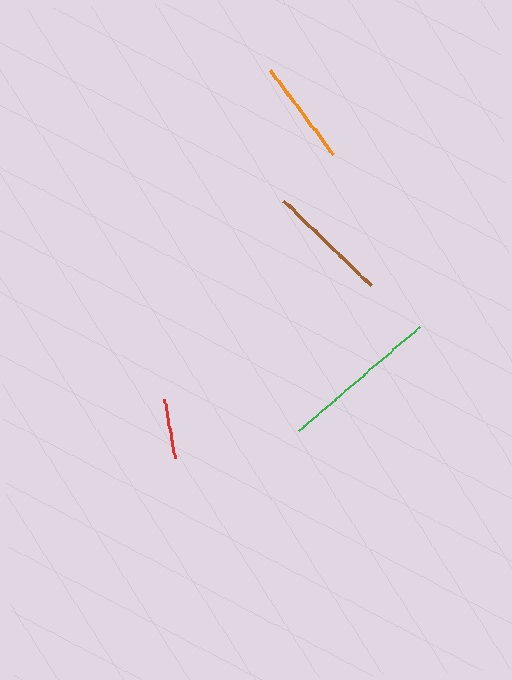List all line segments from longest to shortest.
From longest to shortest: green, brown, orange, red.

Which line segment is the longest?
The green line is the longest at approximately 160 pixels.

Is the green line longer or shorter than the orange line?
The green line is longer than the orange line.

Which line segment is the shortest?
The red line is the shortest at approximately 61 pixels.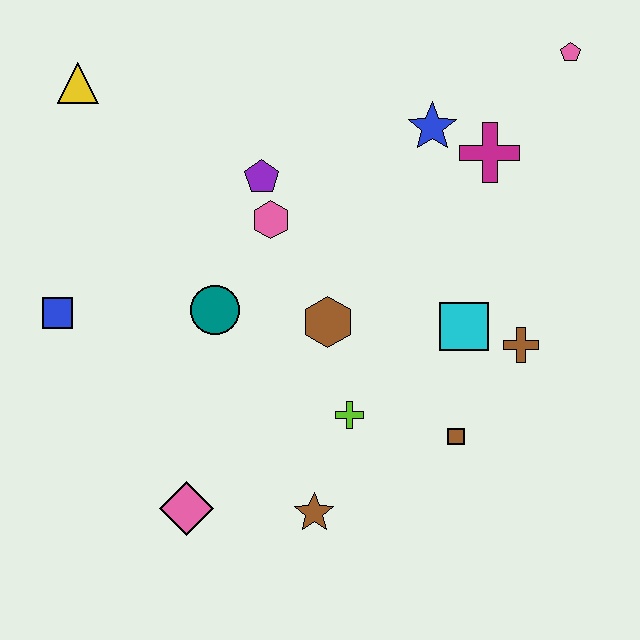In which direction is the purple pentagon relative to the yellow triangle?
The purple pentagon is to the right of the yellow triangle.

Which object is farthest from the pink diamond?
The pink pentagon is farthest from the pink diamond.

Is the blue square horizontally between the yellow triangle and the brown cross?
No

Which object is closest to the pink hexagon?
The purple pentagon is closest to the pink hexagon.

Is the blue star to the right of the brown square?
No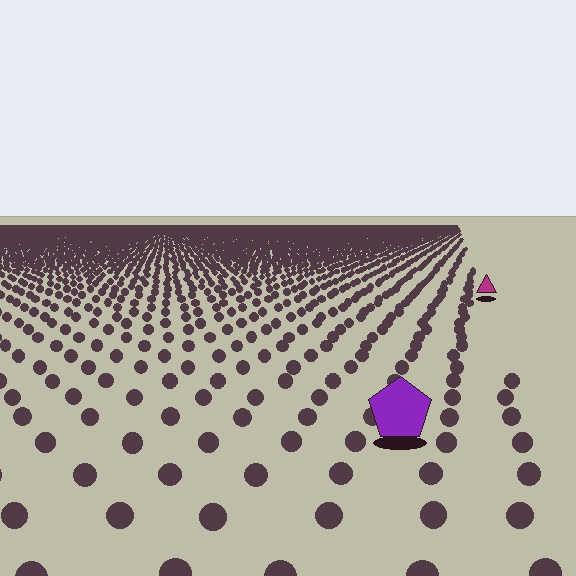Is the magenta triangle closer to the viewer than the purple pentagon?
No. The purple pentagon is closer — you can tell from the texture gradient: the ground texture is coarser near it.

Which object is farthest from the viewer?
The magenta triangle is farthest from the viewer. It appears smaller and the ground texture around it is denser.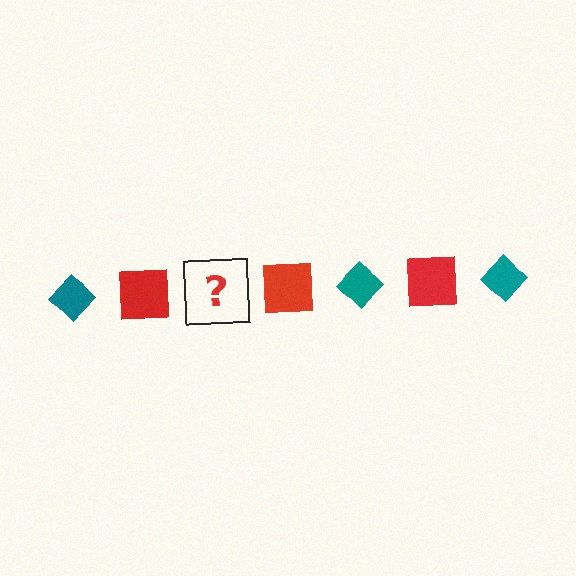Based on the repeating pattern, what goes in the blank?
The blank should be a teal diamond.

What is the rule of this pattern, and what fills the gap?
The rule is that the pattern alternates between teal diamond and red square. The gap should be filled with a teal diamond.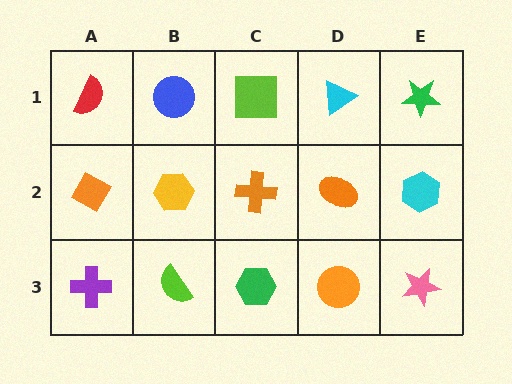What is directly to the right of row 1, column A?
A blue circle.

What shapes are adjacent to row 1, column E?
A cyan hexagon (row 2, column E), a cyan triangle (row 1, column D).